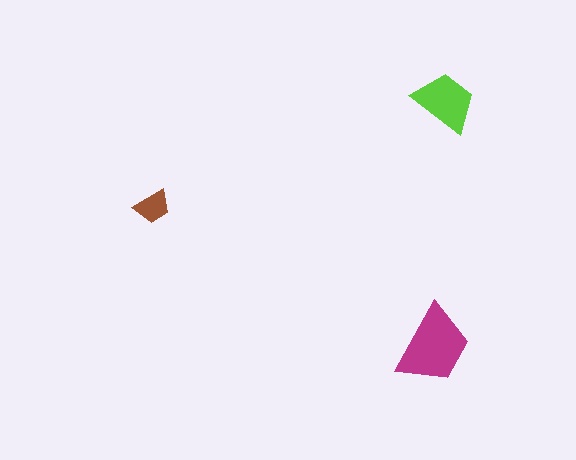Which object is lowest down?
The magenta trapezoid is bottommost.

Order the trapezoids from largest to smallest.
the magenta one, the lime one, the brown one.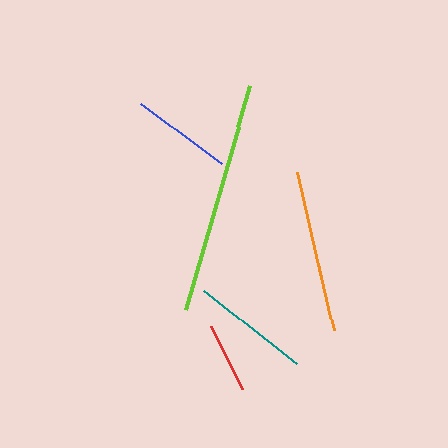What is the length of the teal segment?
The teal segment is approximately 118 pixels long.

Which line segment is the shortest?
The red line is the shortest at approximately 71 pixels.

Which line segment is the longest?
The lime line is the longest at approximately 233 pixels.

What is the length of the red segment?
The red segment is approximately 71 pixels long.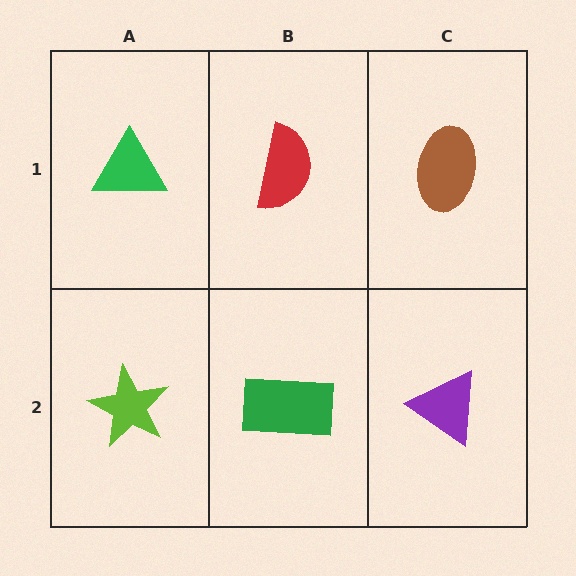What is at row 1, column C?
A brown ellipse.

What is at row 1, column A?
A green triangle.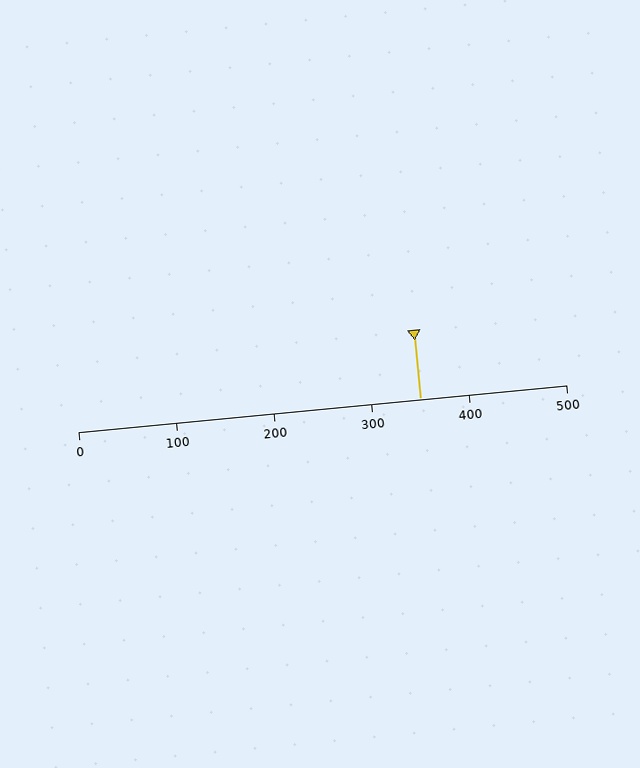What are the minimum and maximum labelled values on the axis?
The axis runs from 0 to 500.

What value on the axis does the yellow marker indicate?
The marker indicates approximately 350.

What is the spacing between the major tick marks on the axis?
The major ticks are spaced 100 apart.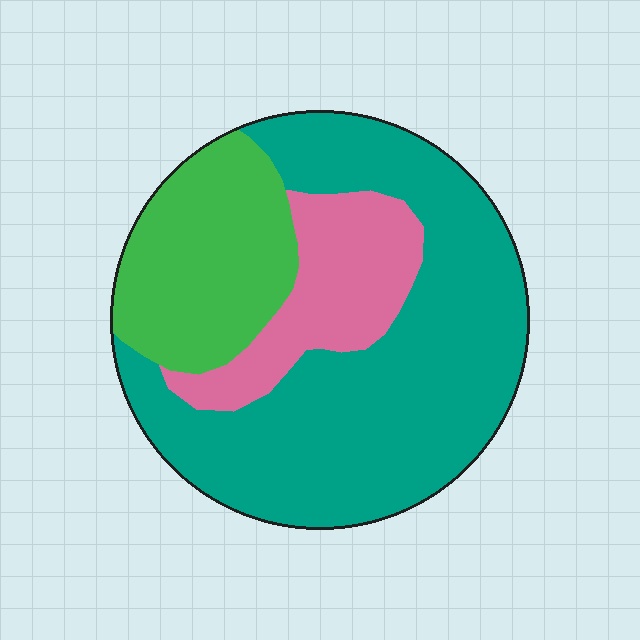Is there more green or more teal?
Teal.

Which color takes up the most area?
Teal, at roughly 60%.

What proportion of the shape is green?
Green covers around 25% of the shape.